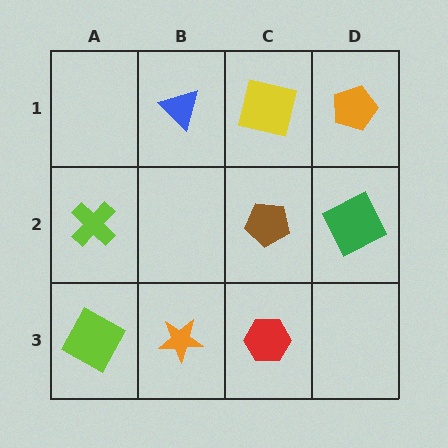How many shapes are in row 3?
3 shapes.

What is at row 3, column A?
A lime square.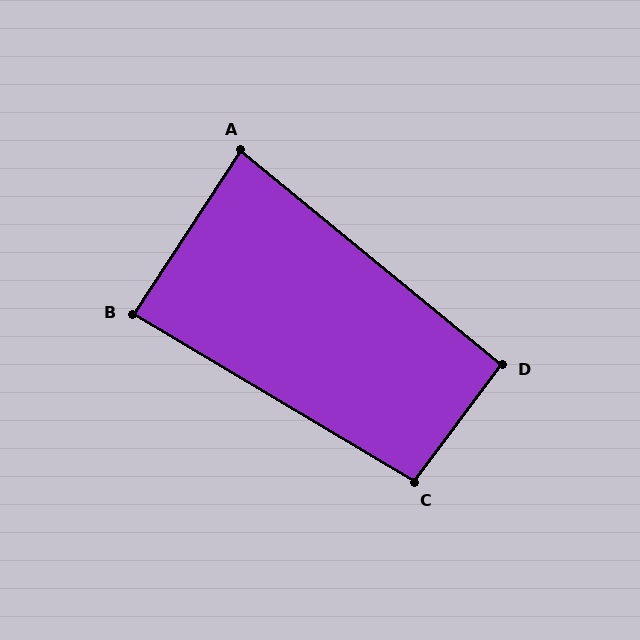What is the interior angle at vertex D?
Approximately 93 degrees (approximately right).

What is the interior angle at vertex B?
Approximately 87 degrees (approximately right).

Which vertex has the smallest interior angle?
A, at approximately 84 degrees.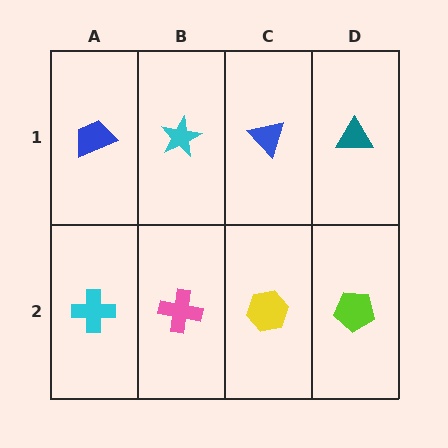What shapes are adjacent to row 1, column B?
A pink cross (row 2, column B), a blue trapezoid (row 1, column A), a blue triangle (row 1, column C).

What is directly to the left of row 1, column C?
A cyan star.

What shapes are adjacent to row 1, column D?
A lime pentagon (row 2, column D), a blue triangle (row 1, column C).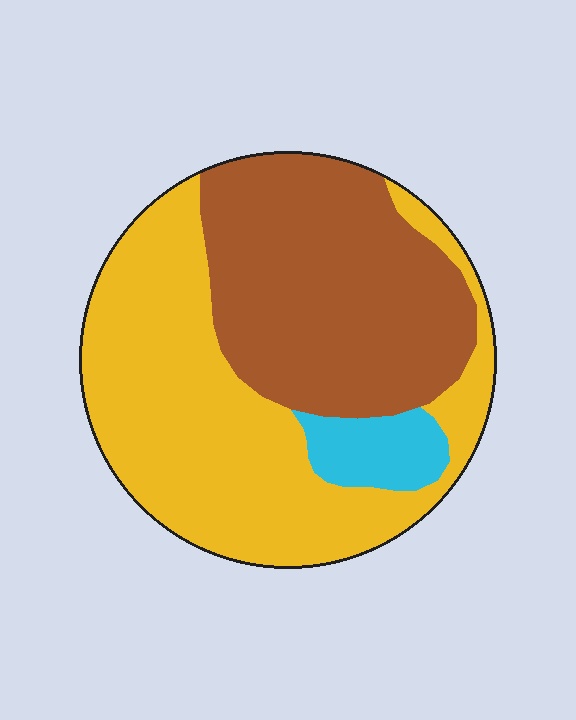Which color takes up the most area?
Yellow, at roughly 50%.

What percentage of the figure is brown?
Brown takes up between a quarter and a half of the figure.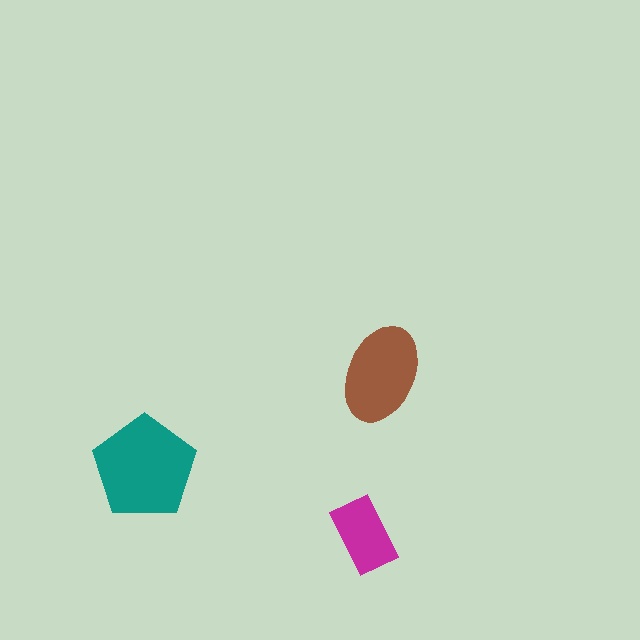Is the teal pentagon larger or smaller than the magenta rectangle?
Larger.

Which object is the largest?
The teal pentagon.